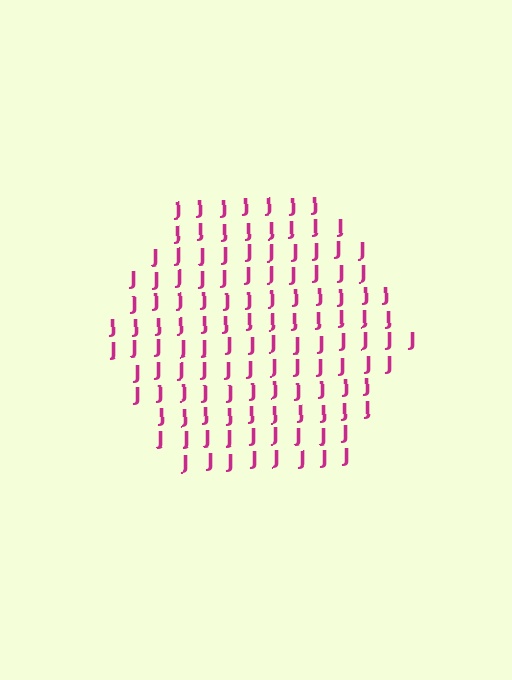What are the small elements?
The small elements are letter J's.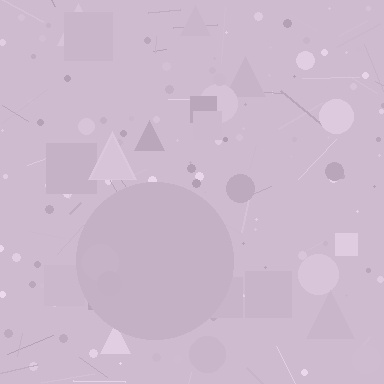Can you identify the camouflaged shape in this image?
The camouflaged shape is a circle.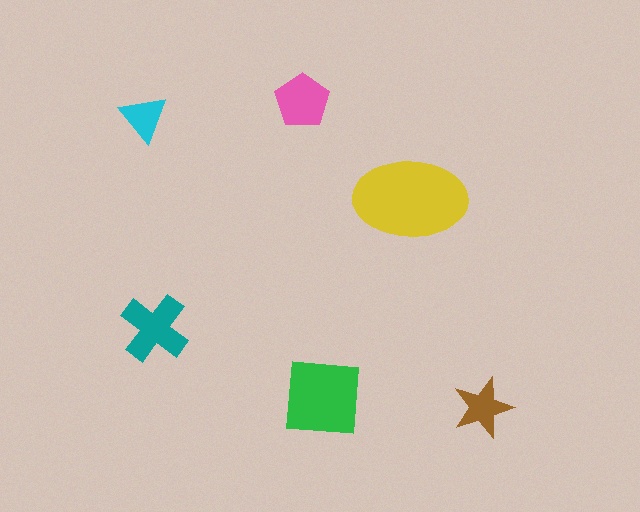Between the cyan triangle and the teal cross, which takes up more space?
The teal cross.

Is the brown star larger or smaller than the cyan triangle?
Larger.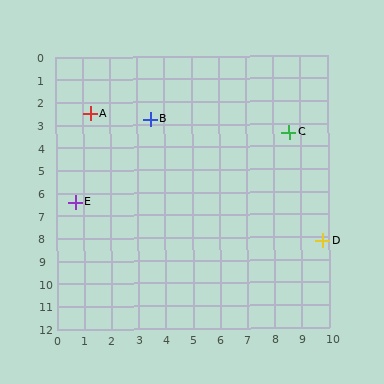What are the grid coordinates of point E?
Point E is at approximately (0.7, 6.4).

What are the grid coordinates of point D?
Point D is at approximately (9.8, 8.2).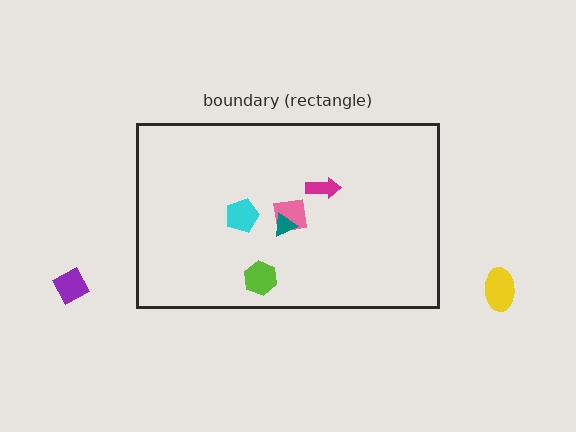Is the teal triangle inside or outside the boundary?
Inside.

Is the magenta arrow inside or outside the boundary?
Inside.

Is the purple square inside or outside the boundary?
Outside.